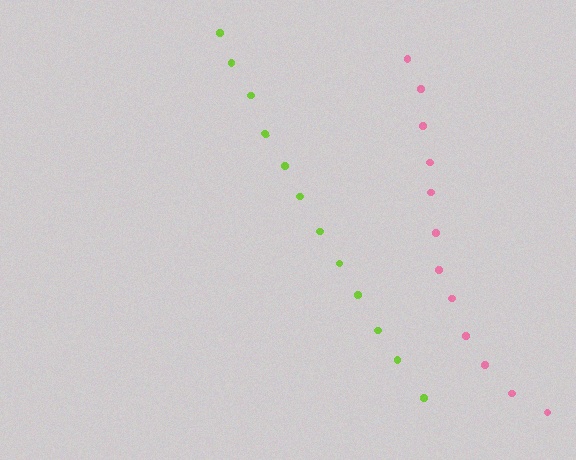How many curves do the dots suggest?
There are 2 distinct paths.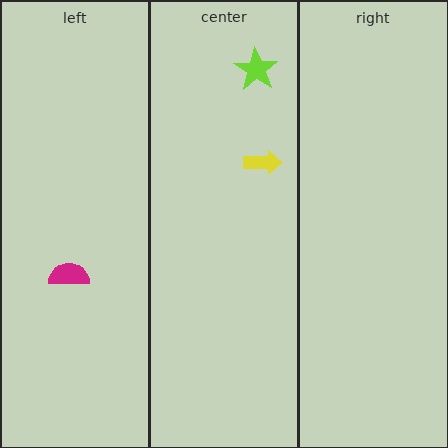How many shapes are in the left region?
1.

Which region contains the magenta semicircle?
The left region.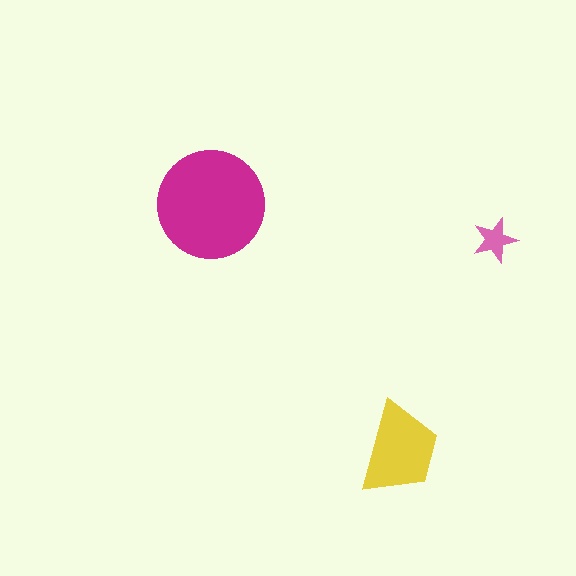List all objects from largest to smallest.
The magenta circle, the yellow trapezoid, the pink star.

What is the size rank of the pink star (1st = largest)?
3rd.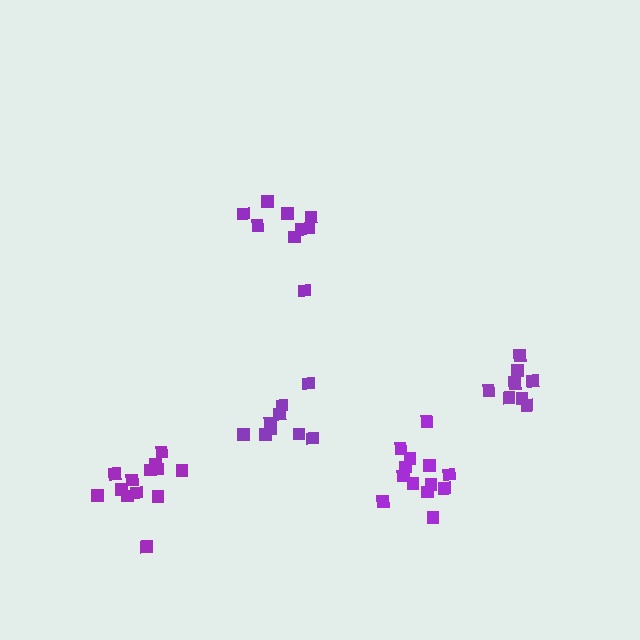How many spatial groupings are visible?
There are 5 spatial groupings.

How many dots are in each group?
Group 1: 13 dots, Group 2: 13 dots, Group 3: 9 dots, Group 4: 9 dots, Group 5: 9 dots (53 total).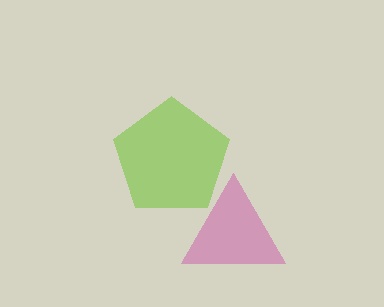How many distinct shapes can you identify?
There are 2 distinct shapes: a magenta triangle, a lime pentagon.